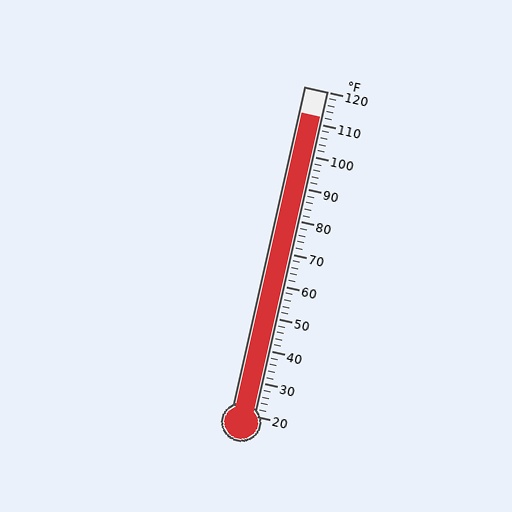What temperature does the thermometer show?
The thermometer shows approximately 112°F.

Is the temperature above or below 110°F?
The temperature is above 110°F.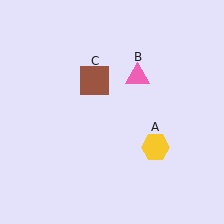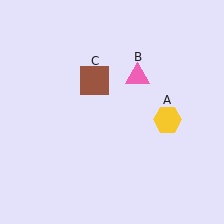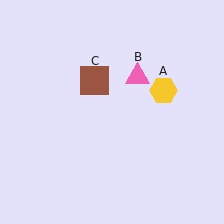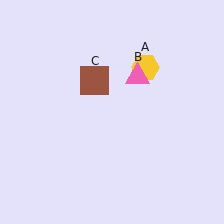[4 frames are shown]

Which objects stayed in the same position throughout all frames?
Pink triangle (object B) and brown square (object C) remained stationary.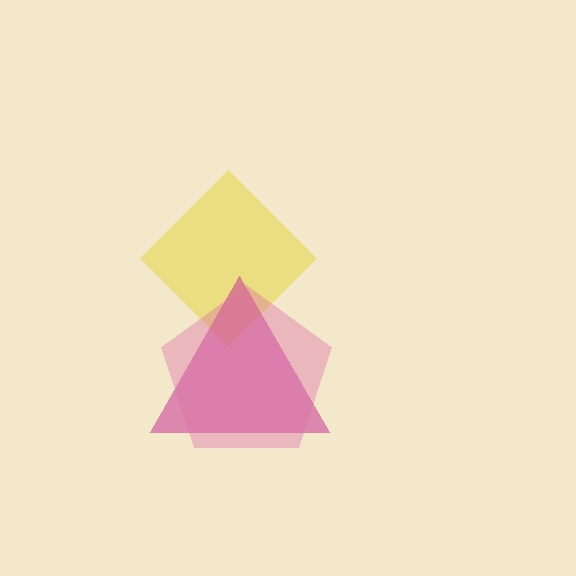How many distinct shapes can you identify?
There are 3 distinct shapes: a yellow diamond, a magenta triangle, a pink pentagon.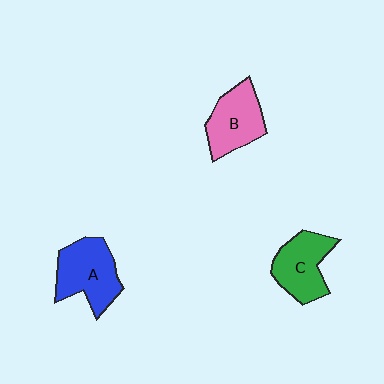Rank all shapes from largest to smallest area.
From largest to smallest: A (blue), B (pink), C (green).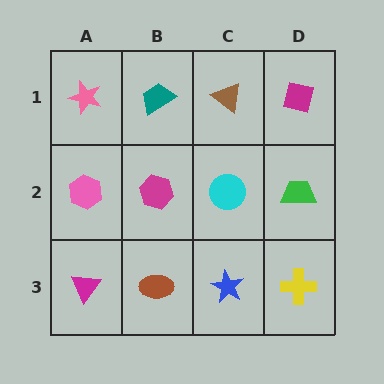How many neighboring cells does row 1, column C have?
3.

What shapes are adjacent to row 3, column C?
A cyan circle (row 2, column C), a brown ellipse (row 3, column B), a yellow cross (row 3, column D).